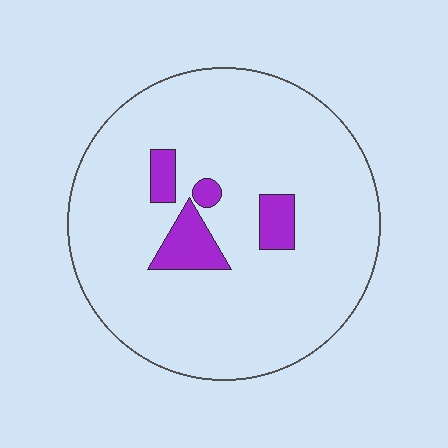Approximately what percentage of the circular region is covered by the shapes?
Approximately 10%.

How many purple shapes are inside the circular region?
4.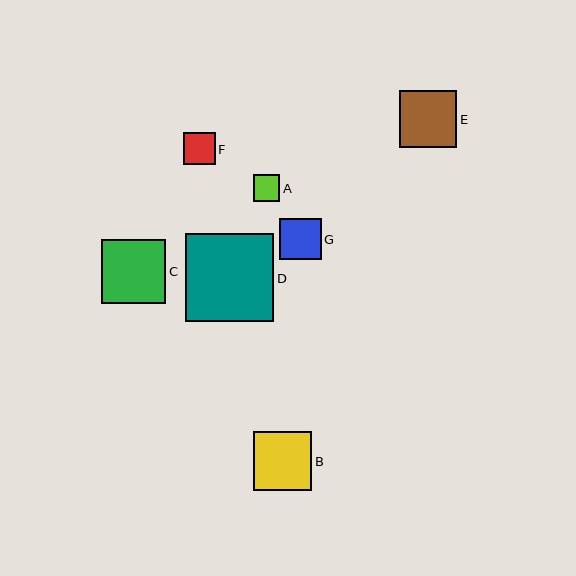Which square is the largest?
Square D is the largest with a size of approximately 88 pixels.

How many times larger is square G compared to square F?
Square G is approximately 1.3 times the size of square F.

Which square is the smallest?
Square A is the smallest with a size of approximately 26 pixels.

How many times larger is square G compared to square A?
Square G is approximately 1.6 times the size of square A.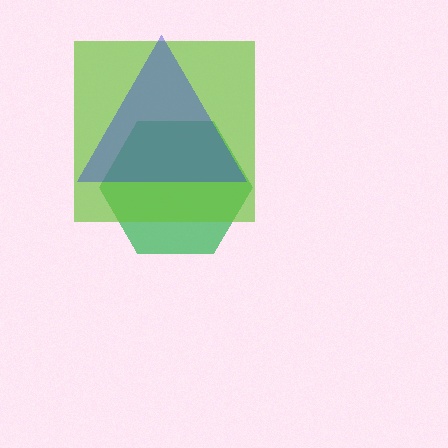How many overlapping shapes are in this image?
There are 3 overlapping shapes in the image.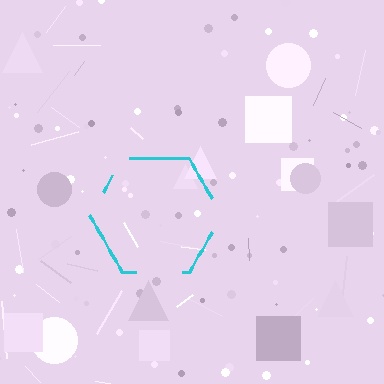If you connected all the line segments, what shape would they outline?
They would outline a hexagon.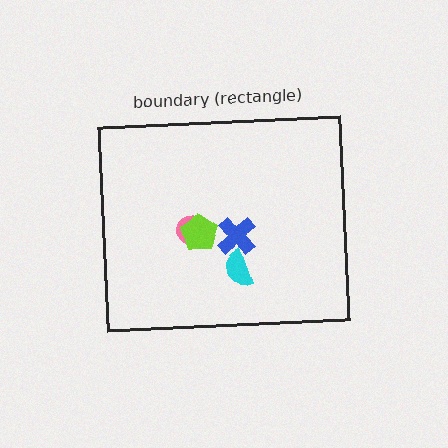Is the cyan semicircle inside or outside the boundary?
Inside.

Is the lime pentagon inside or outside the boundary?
Inside.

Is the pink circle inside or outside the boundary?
Inside.